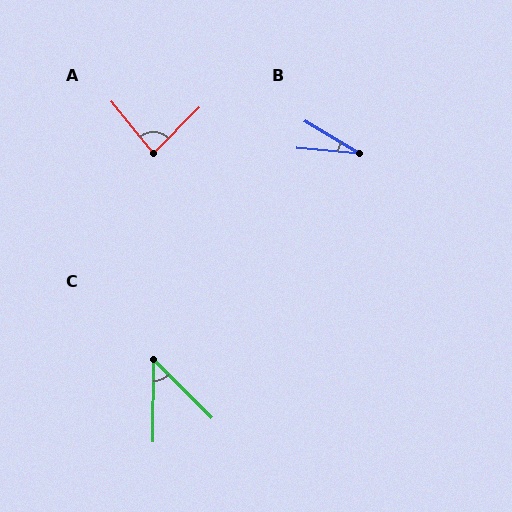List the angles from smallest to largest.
B (26°), C (46°), A (84°).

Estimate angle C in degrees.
Approximately 46 degrees.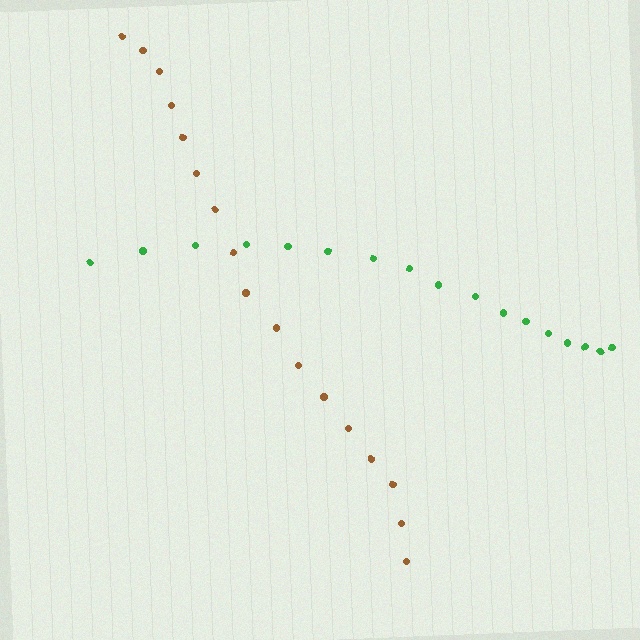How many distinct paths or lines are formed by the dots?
There are 2 distinct paths.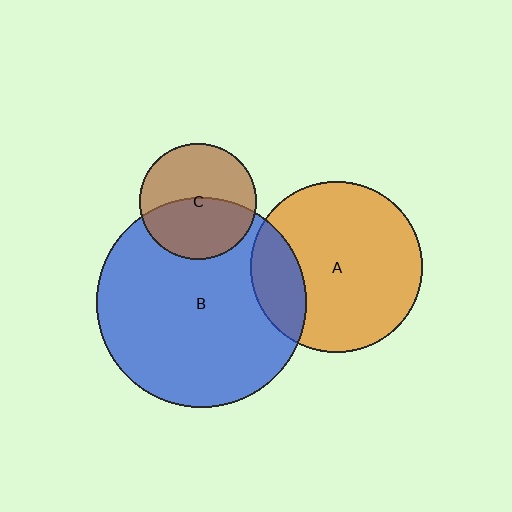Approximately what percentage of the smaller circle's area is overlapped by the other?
Approximately 50%.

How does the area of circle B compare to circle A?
Approximately 1.5 times.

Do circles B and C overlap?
Yes.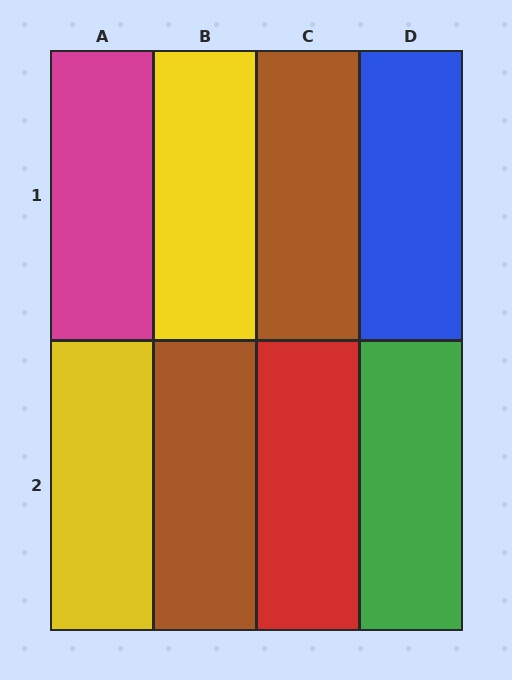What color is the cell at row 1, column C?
Brown.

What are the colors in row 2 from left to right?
Yellow, brown, red, green.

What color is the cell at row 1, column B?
Yellow.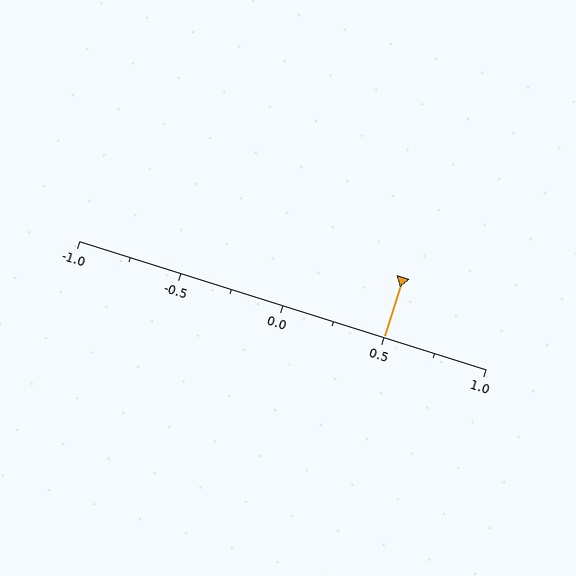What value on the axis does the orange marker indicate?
The marker indicates approximately 0.5.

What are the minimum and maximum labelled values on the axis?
The axis runs from -1.0 to 1.0.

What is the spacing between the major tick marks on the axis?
The major ticks are spaced 0.5 apart.